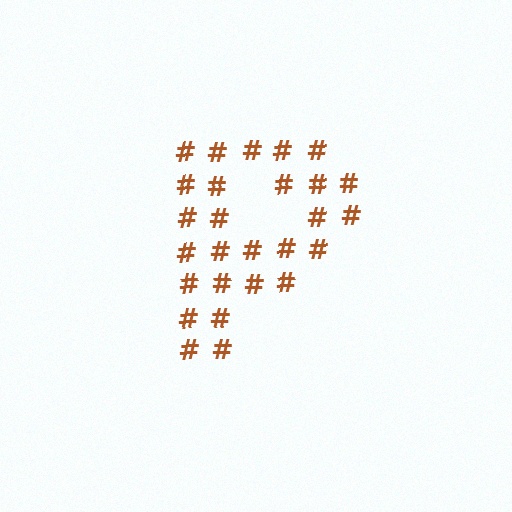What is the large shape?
The large shape is the letter P.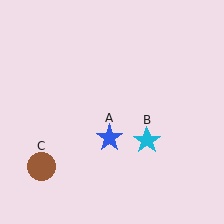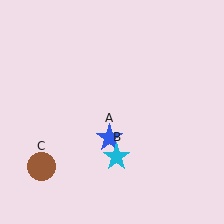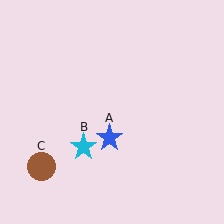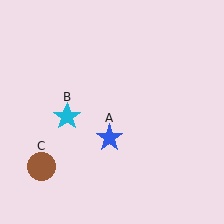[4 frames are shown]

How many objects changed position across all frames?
1 object changed position: cyan star (object B).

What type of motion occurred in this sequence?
The cyan star (object B) rotated clockwise around the center of the scene.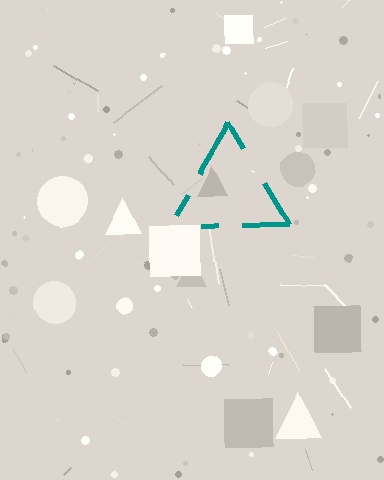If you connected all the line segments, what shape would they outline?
They would outline a triangle.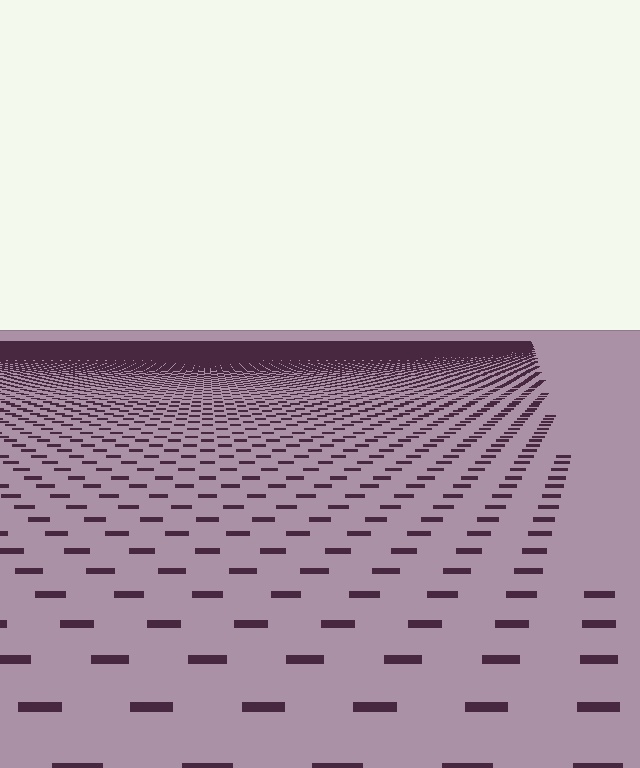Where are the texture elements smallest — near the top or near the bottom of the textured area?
Near the top.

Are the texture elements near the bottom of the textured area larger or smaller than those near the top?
Larger. Near the bottom, elements are closer to the viewer and appear at a bigger on-screen size.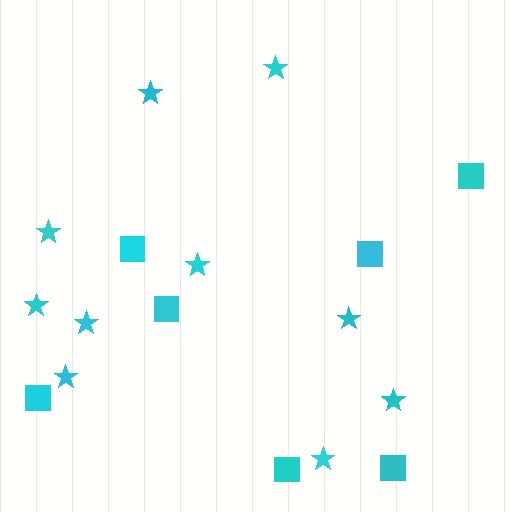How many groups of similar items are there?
There are 2 groups: one group of stars (10) and one group of squares (7).